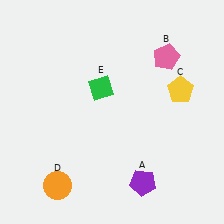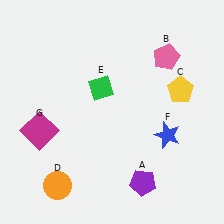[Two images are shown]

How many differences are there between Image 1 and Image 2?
There are 2 differences between the two images.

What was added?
A blue star (F), a magenta square (G) were added in Image 2.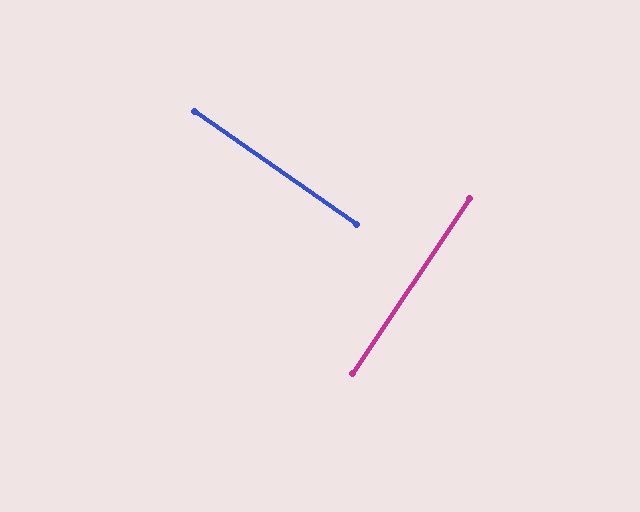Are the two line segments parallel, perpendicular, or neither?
Perpendicular — they meet at approximately 89°.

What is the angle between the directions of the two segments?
Approximately 89 degrees.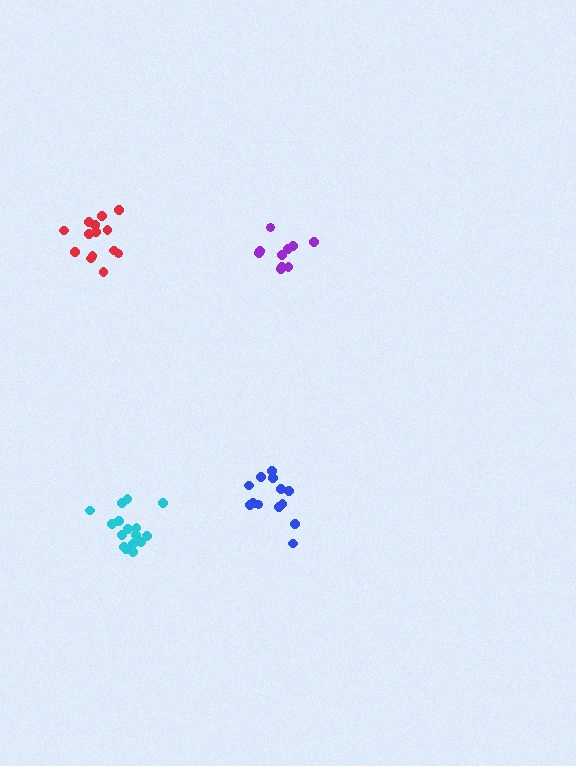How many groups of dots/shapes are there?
There are 4 groups.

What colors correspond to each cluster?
The clusters are colored: red, purple, blue, cyan.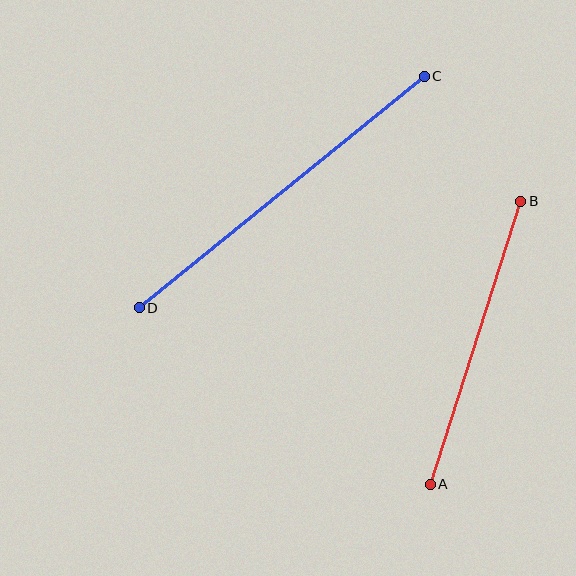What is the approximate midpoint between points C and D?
The midpoint is at approximately (282, 192) pixels.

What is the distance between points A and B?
The distance is approximately 297 pixels.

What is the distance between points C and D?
The distance is approximately 367 pixels.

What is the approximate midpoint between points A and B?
The midpoint is at approximately (475, 343) pixels.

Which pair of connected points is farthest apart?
Points C and D are farthest apart.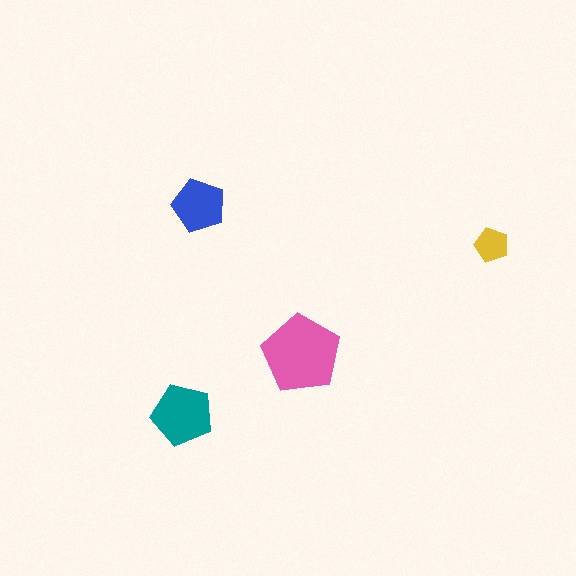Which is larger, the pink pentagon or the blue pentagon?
The pink one.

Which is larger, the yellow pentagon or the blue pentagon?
The blue one.